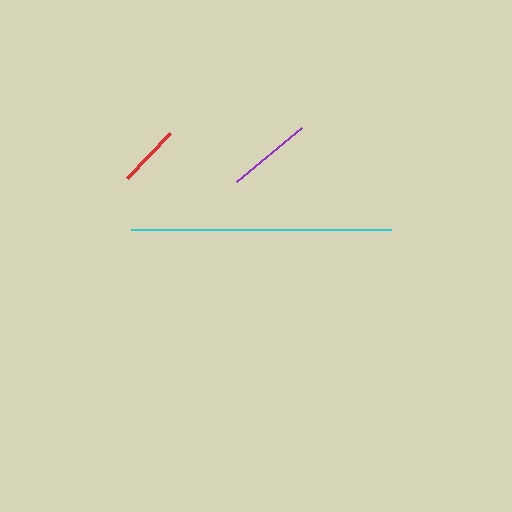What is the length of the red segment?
The red segment is approximately 62 pixels long.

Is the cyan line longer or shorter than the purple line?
The cyan line is longer than the purple line.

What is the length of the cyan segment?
The cyan segment is approximately 259 pixels long.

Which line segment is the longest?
The cyan line is the longest at approximately 259 pixels.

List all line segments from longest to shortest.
From longest to shortest: cyan, purple, red.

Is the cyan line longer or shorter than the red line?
The cyan line is longer than the red line.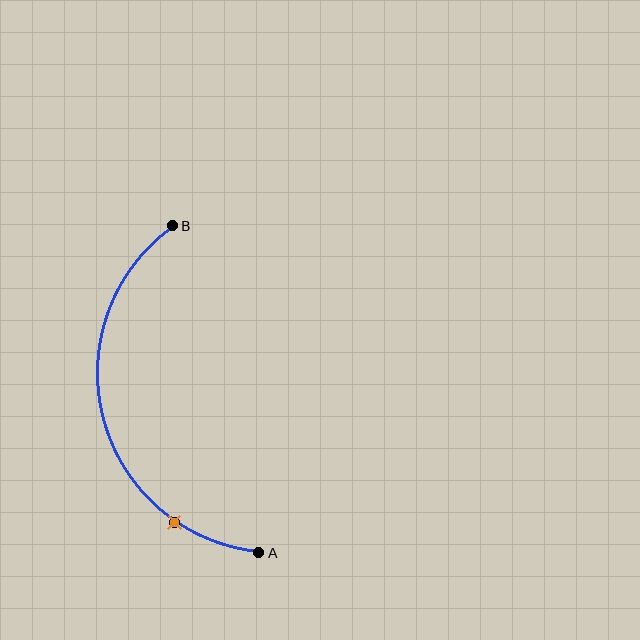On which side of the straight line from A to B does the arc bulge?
The arc bulges to the left of the straight line connecting A and B.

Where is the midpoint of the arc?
The arc midpoint is the point on the curve farthest from the straight line joining A and B. It sits to the left of that line.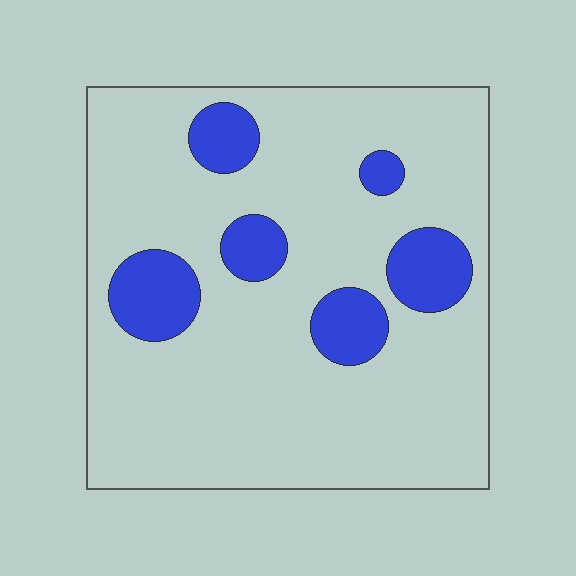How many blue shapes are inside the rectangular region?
6.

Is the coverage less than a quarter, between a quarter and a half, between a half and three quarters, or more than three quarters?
Less than a quarter.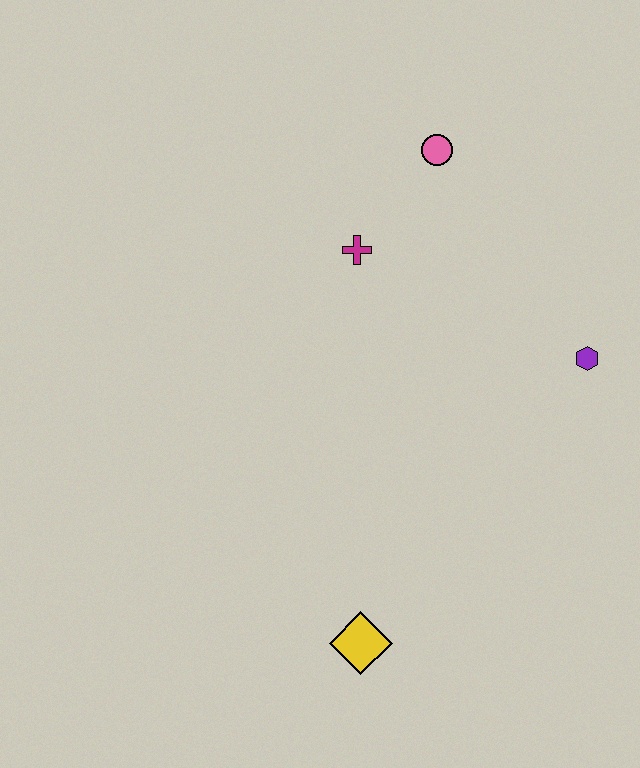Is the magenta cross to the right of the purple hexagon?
No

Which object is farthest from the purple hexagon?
The yellow diamond is farthest from the purple hexagon.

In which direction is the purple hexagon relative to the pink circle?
The purple hexagon is below the pink circle.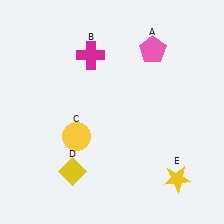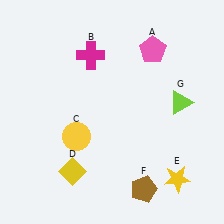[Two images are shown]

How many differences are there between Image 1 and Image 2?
There are 2 differences between the two images.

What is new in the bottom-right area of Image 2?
A brown pentagon (F) was added in the bottom-right area of Image 2.